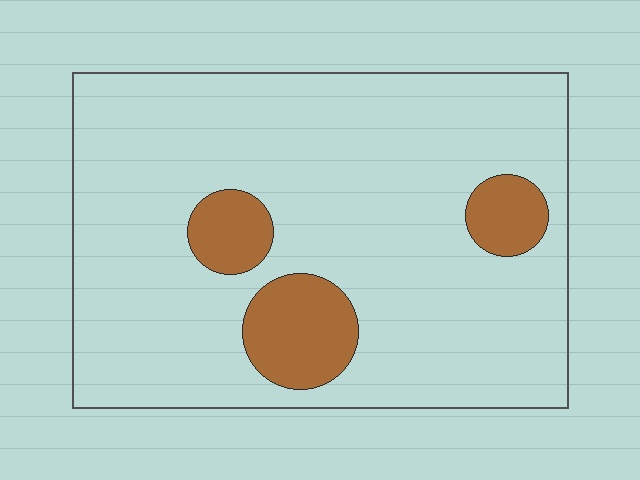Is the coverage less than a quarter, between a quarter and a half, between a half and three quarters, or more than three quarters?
Less than a quarter.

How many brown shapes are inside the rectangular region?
3.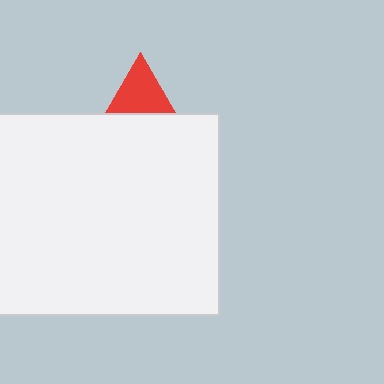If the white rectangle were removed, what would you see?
You would see the complete red triangle.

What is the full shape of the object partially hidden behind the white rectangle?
The partially hidden object is a red triangle.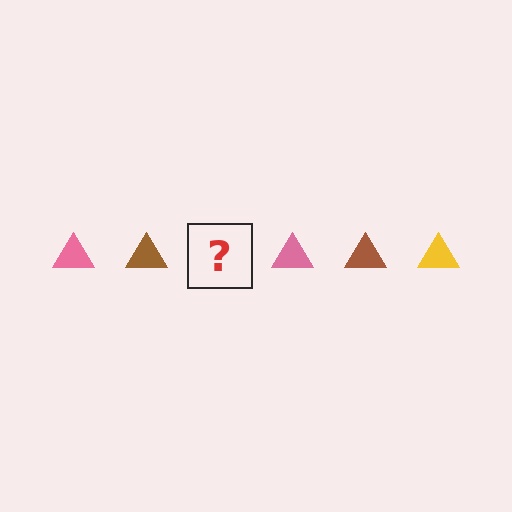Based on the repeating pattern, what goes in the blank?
The blank should be a yellow triangle.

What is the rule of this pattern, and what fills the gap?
The rule is that the pattern cycles through pink, brown, yellow triangles. The gap should be filled with a yellow triangle.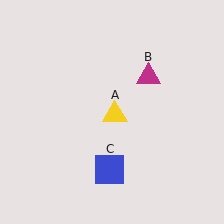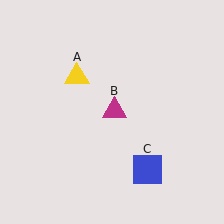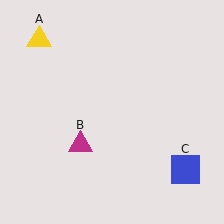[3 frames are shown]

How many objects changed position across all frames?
3 objects changed position: yellow triangle (object A), magenta triangle (object B), blue square (object C).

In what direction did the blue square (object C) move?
The blue square (object C) moved right.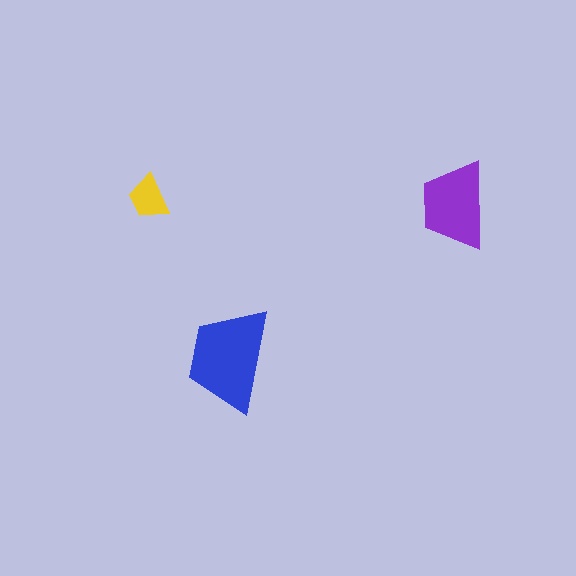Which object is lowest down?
The blue trapezoid is bottommost.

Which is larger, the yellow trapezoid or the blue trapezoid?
The blue one.